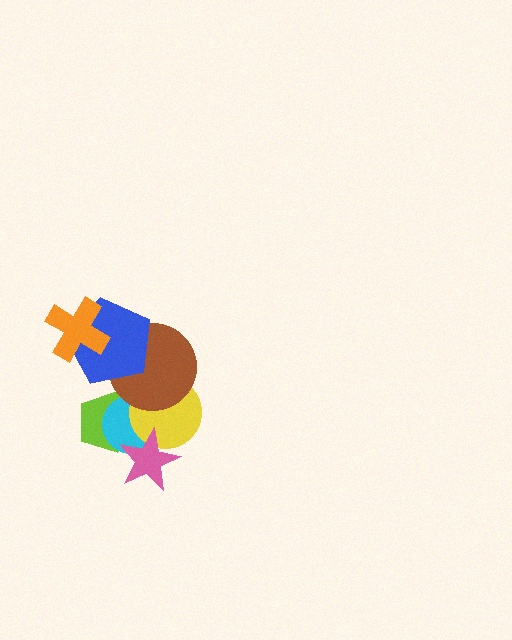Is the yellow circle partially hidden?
Yes, it is partially covered by another shape.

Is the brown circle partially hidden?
Yes, it is partially covered by another shape.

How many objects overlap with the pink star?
3 objects overlap with the pink star.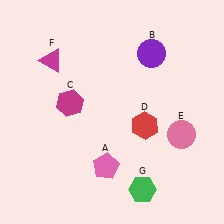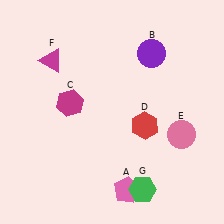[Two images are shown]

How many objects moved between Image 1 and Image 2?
1 object moved between the two images.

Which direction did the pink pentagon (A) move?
The pink pentagon (A) moved down.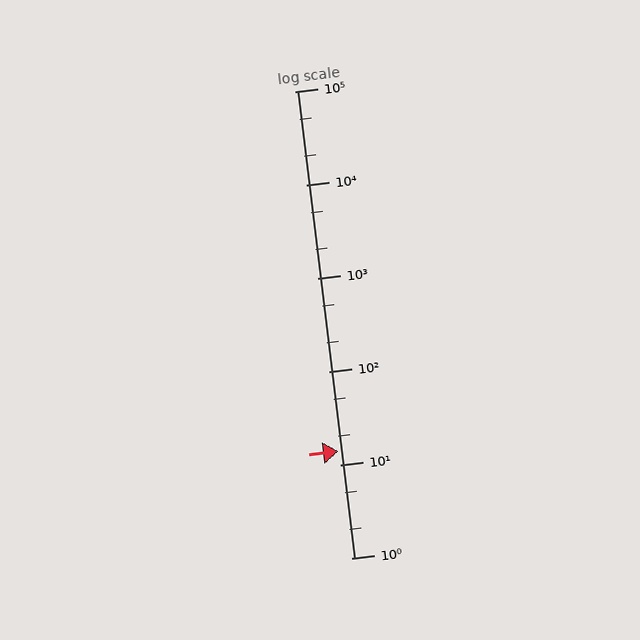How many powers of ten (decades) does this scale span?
The scale spans 5 decades, from 1 to 100000.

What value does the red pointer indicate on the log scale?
The pointer indicates approximately 14.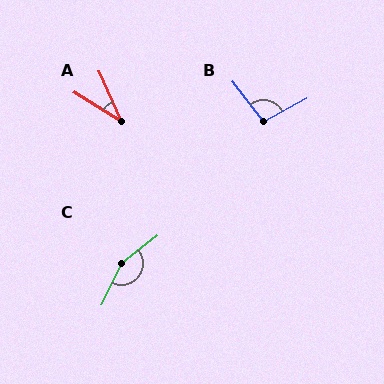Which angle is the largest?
C, at approximately 154 degrees.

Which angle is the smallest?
A, at approximately 34 degrees.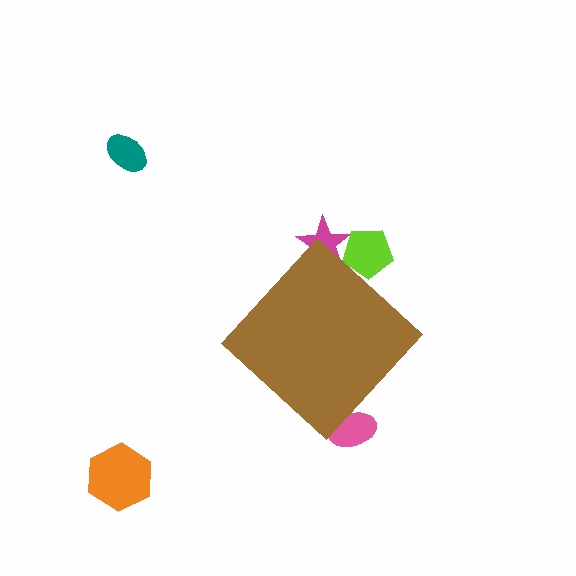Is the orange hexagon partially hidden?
No, the orange hexagon is fully visible.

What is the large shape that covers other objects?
A brown diamond.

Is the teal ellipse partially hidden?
No, the teal ellipse is fully visible.